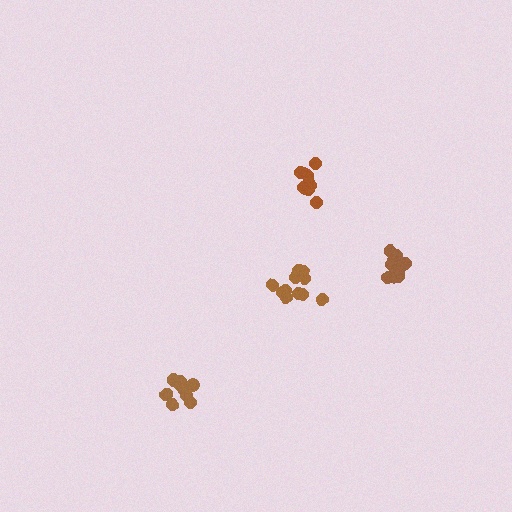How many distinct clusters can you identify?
There are 4 distinct clusters.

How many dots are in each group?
Group 1: 9 dots, Group 2: 11 dots, Group 3: 11 dots, Group 4: 11 dots (42 total).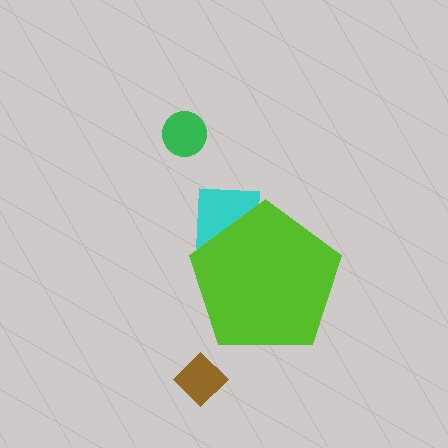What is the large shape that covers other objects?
A lime pentagon.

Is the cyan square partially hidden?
Yes, the cyan square is partially hidden behind the lime pentagon.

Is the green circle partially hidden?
No, the green circle is fully visible.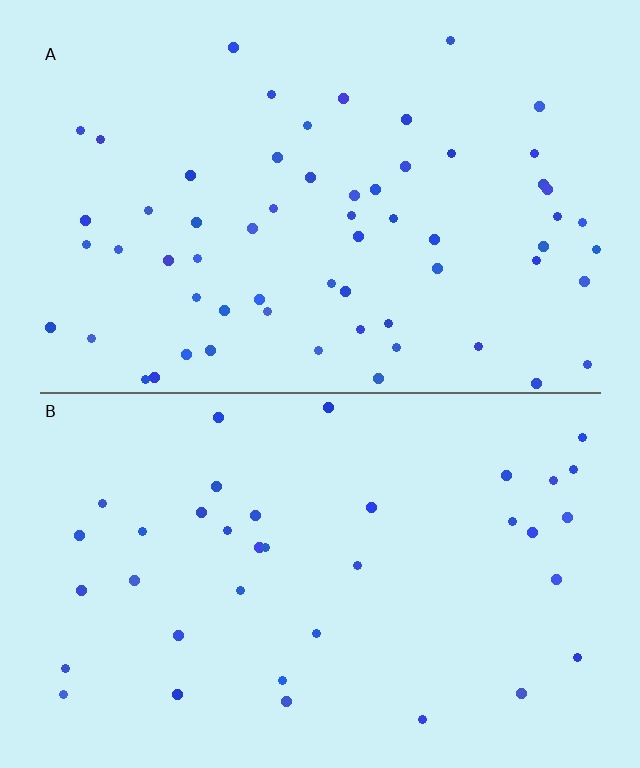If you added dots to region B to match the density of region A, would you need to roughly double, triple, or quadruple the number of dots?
Approximately double.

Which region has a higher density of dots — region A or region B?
A (the top).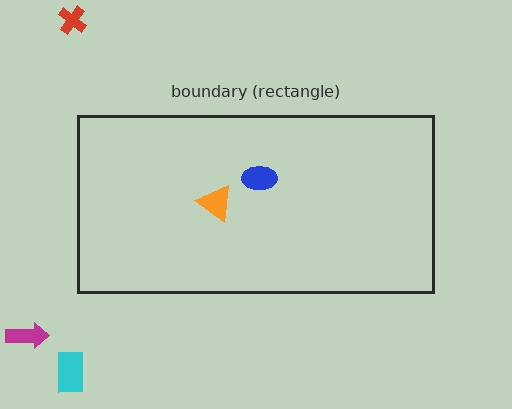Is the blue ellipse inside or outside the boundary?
Inside.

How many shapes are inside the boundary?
2 inside, 3 outside.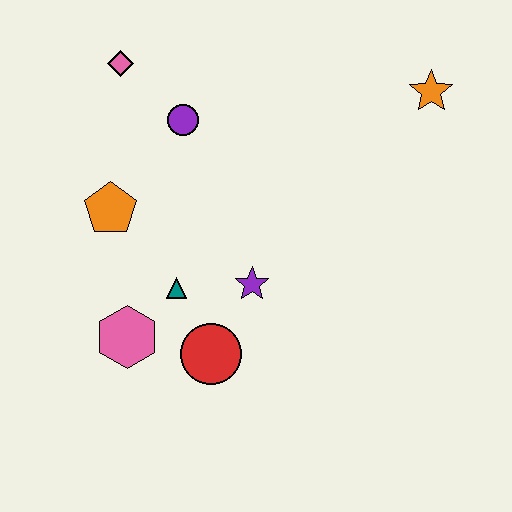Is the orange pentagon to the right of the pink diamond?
No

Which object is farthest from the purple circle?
The orange star is farthest from the purple circle.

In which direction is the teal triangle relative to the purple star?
The teal triangle is to the left of the purple star.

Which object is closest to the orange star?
The purple circle is closest to the orange star.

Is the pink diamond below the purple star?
No